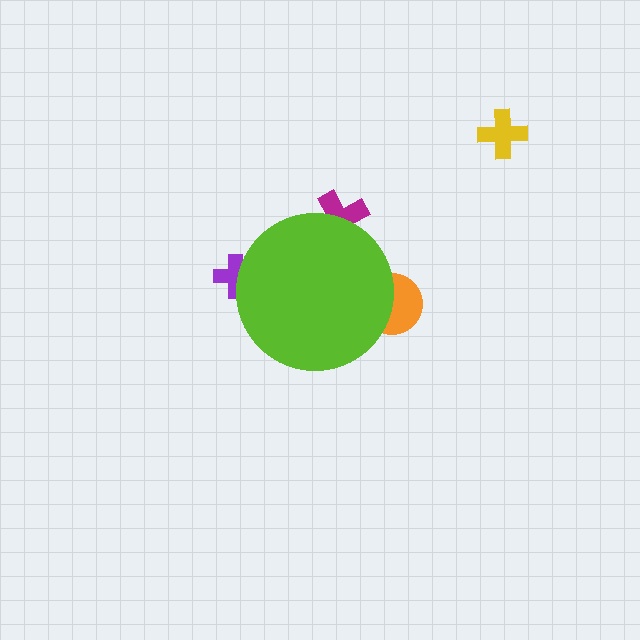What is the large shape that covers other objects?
A lime circle.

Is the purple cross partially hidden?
Yes, the purple cross is partially hidden behind the lime circle.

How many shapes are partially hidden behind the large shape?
3 shapes are partially hidden.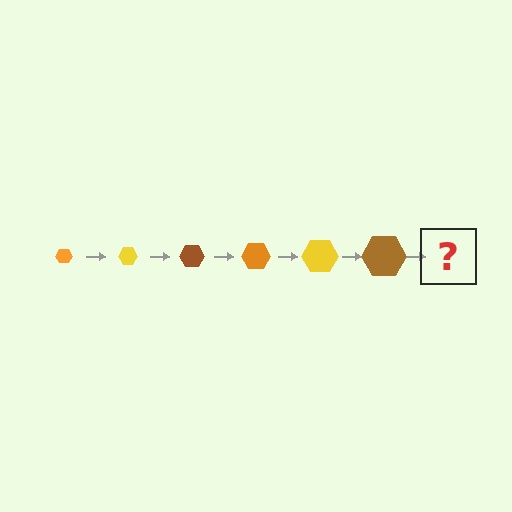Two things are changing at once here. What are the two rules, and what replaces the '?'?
The two rules are that the hexagon grows larger each step and the color cycles through orange, yellow, and brown. The '?' should be an orange hexagon, larger than the previous one.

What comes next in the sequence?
The next element should be an orange hexagon, larger than the previous one.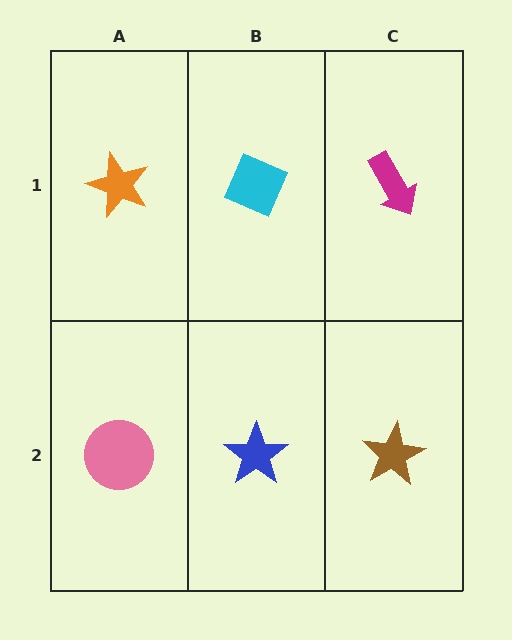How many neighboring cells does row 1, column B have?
3.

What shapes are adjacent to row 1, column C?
A brown star (row 2, column C), a cyan diamond (row 1, column B).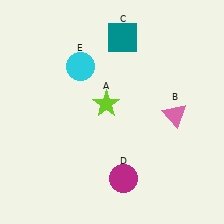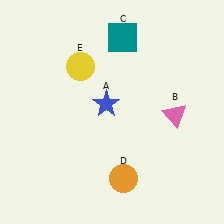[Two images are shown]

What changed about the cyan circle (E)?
In Image 1, E is cyan. In Image 2, it changed to yellow.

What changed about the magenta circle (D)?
In Image 1, D is magenta. In Image 2, it changed to orange.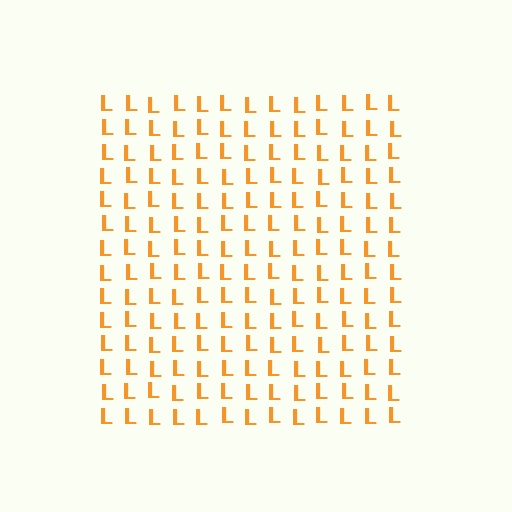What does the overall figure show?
The overall figure shows a square.